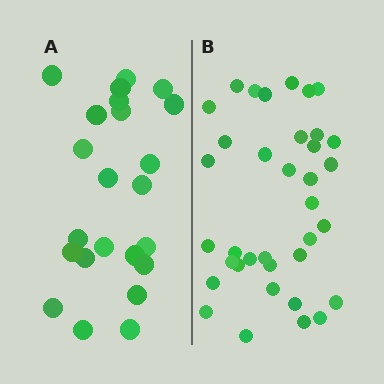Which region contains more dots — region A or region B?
Region B (the right region) has more dots.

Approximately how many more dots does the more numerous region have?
Region B has approximately 15 more dots than region A.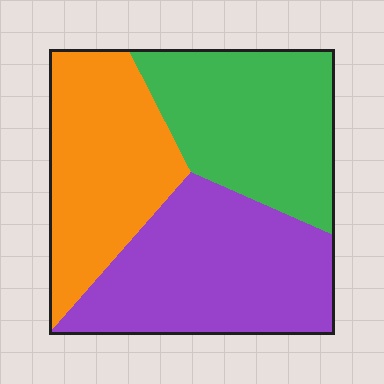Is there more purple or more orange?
Purple.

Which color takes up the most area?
Purple, at roughly 35%.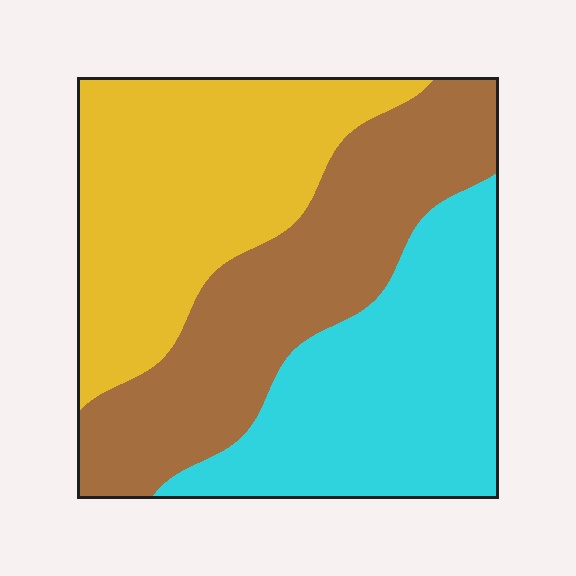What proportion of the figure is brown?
Brown covers around 35% of the figure.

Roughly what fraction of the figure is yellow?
Yellow takes up between a third and a half of the figure.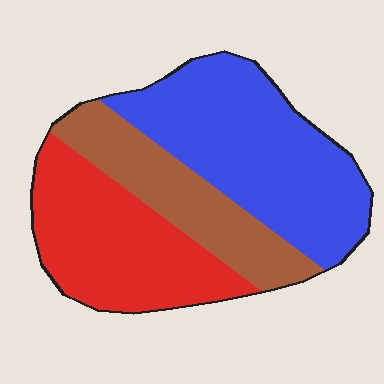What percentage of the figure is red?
Red takes up between a sixth and a third of the figure.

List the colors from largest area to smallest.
From largest to smallest: blue, red, brown.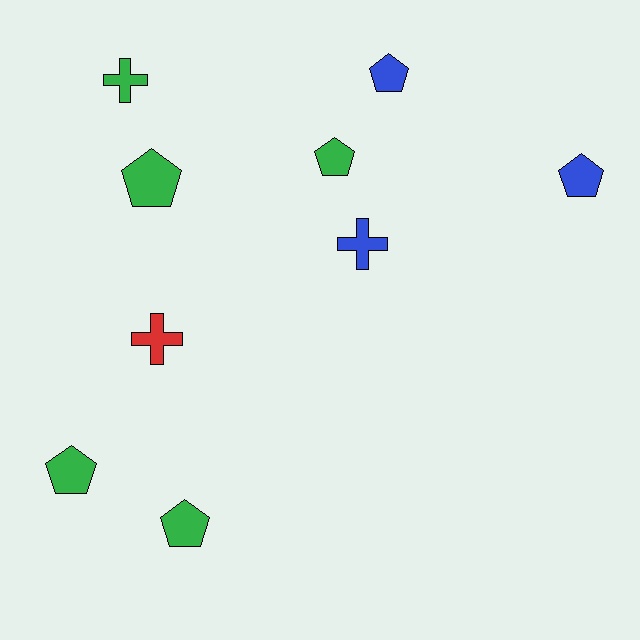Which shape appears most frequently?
Pentagon, with 6 objects.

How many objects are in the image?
There are 9 objects.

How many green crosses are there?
There is 1 green cross.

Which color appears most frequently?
Green, with 5 objects.